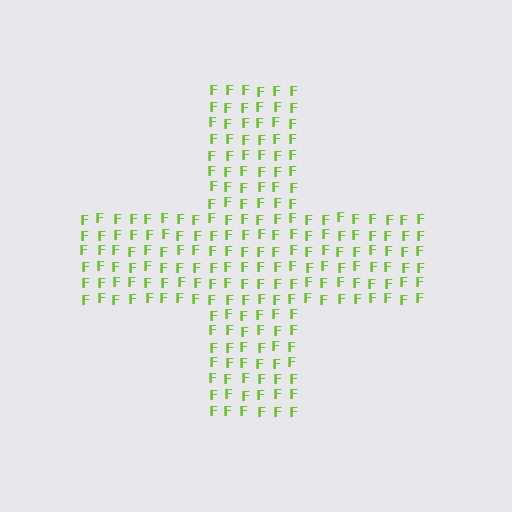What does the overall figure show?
The overall figure shows a cross.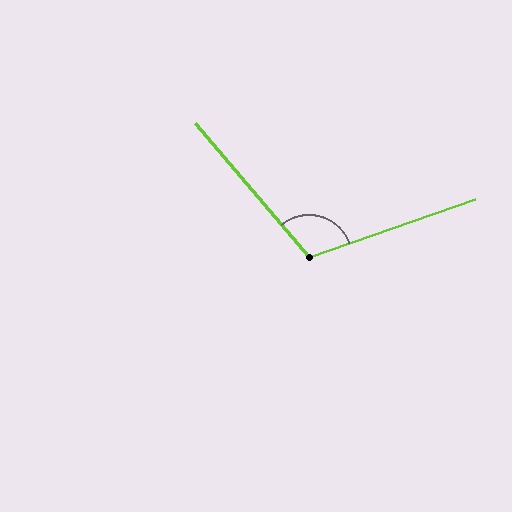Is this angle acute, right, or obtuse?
It is obtuse.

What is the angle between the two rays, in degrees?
Approximately 111 degrees.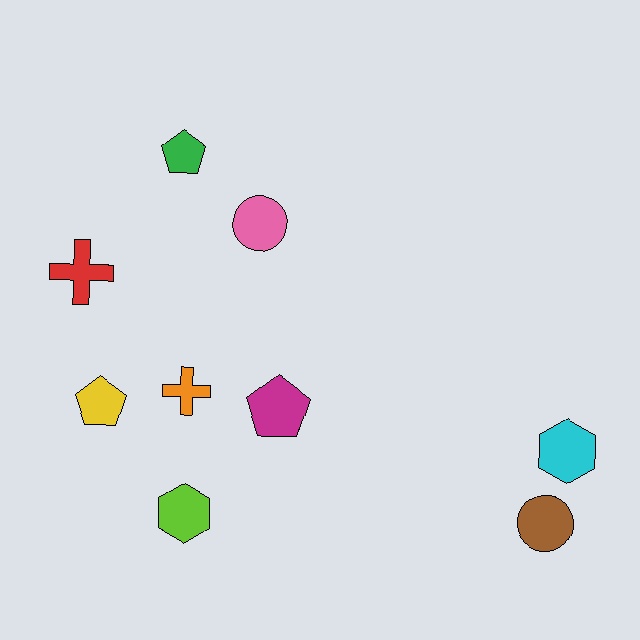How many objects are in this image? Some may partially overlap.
There are 9 objects.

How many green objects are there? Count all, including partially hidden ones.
There is 1 green object.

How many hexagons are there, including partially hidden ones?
There are 2 hexagons.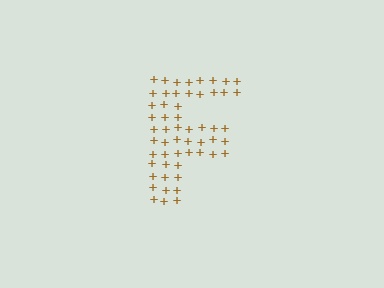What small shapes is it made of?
It is made of small plus signs.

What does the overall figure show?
The overall figure shows the letter F.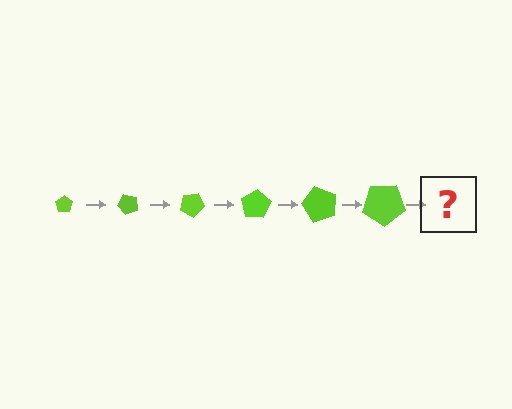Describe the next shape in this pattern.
It should be a pentagon, larger than the previous one and rotated 300 degrees from the start.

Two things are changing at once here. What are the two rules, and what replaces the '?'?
The two rules are that the pentagon grows larger each step and it rotates 50 degrees each step. The '?' should be a pentagon, larger than the previous one and rotated 300 degrees from the start.